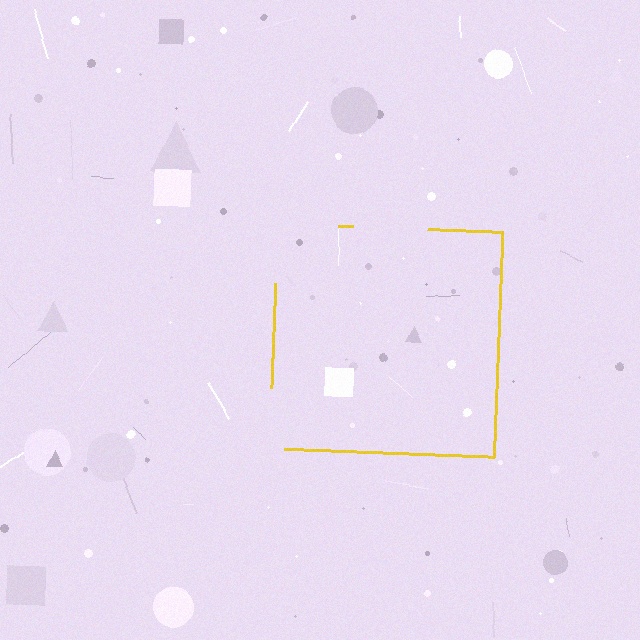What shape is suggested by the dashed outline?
The dashed outline suggests a square.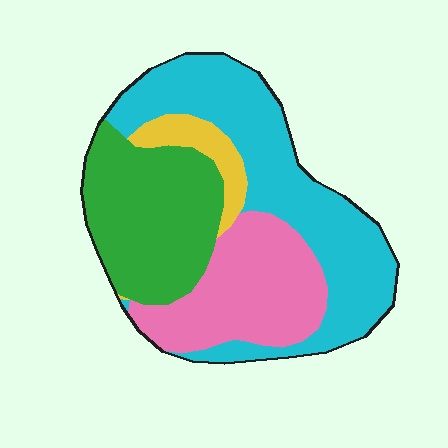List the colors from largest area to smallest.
From largest to smallest: cyan, green, pink, yellow.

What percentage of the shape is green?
Green takes up between a quarter and a half of the shape.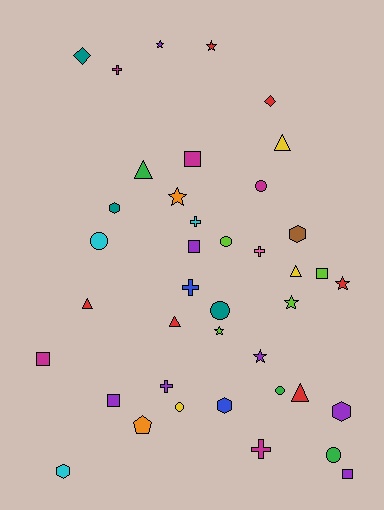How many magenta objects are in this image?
There are 5 magenta objects.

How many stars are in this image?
There are 7 stars.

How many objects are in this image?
There are 40 objects.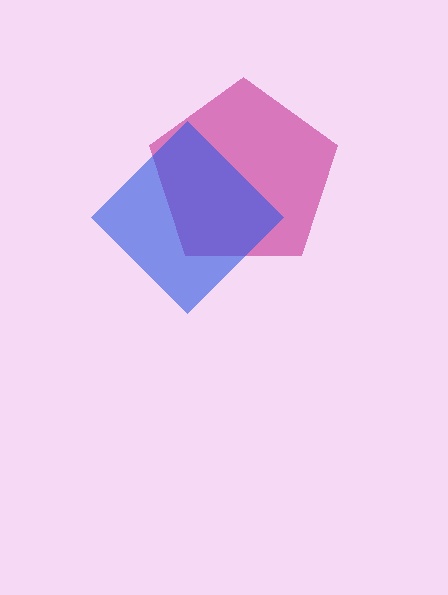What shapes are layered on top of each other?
The layered shapes are: a magenta pentagon, a blue diamond.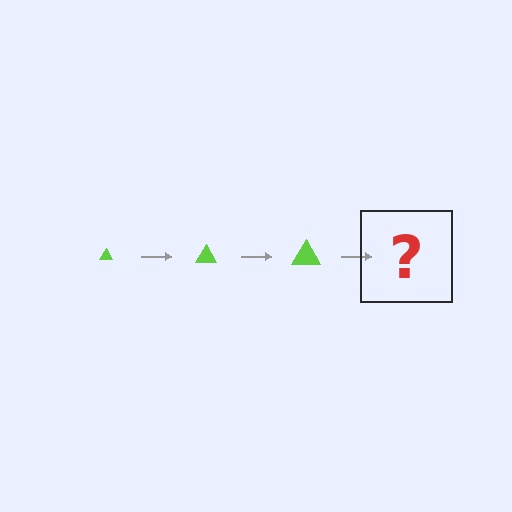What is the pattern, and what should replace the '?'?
The pattern is that the triangle gets progressively larger each step. The '?' should be a lime triangle, larger than the previous one.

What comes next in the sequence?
The next element should be a lime triangle, larger than the previous one.